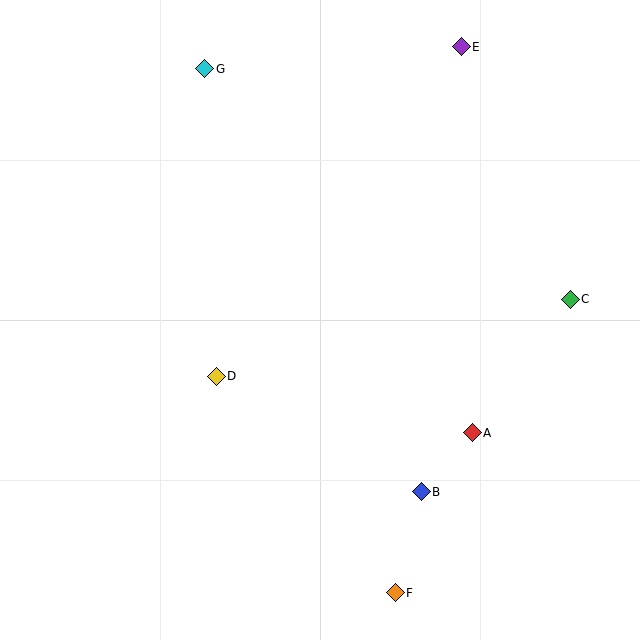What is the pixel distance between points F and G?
The distance between F and G is 557 pixels.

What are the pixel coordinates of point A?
Point A is at (472, 433).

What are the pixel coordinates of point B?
Point B is at (421, 492).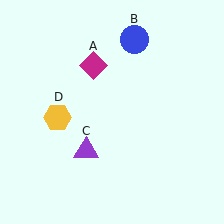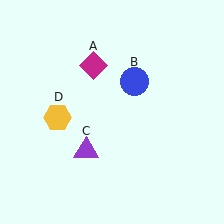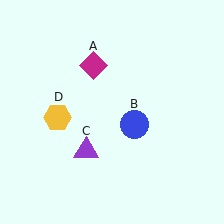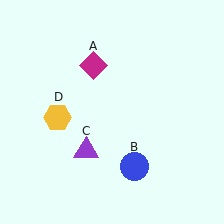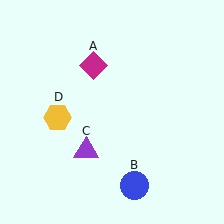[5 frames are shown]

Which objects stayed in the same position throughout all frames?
Magenta diamond (object A) and purple triangle (object C) and yellow hexagon (object D) remained stationary.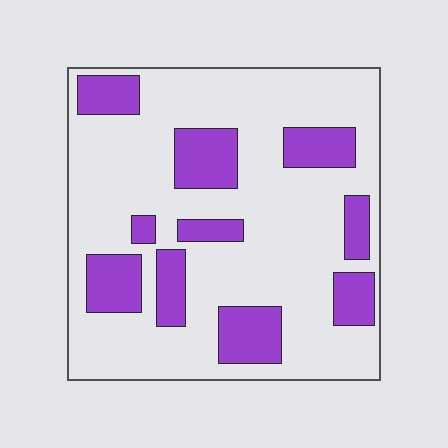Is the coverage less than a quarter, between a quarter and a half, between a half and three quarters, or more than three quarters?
Between a quarter and a half.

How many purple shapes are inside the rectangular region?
10.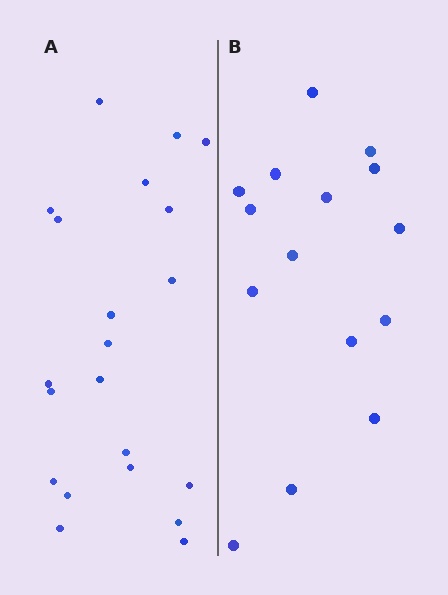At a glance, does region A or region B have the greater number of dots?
Region A (the left region) has more dots.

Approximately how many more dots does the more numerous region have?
Region A has about 6 more dots than region B.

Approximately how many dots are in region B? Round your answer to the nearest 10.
About 20 dots. (The exact count is 15, which rounds to 20.)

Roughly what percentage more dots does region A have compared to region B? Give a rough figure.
About 40% more.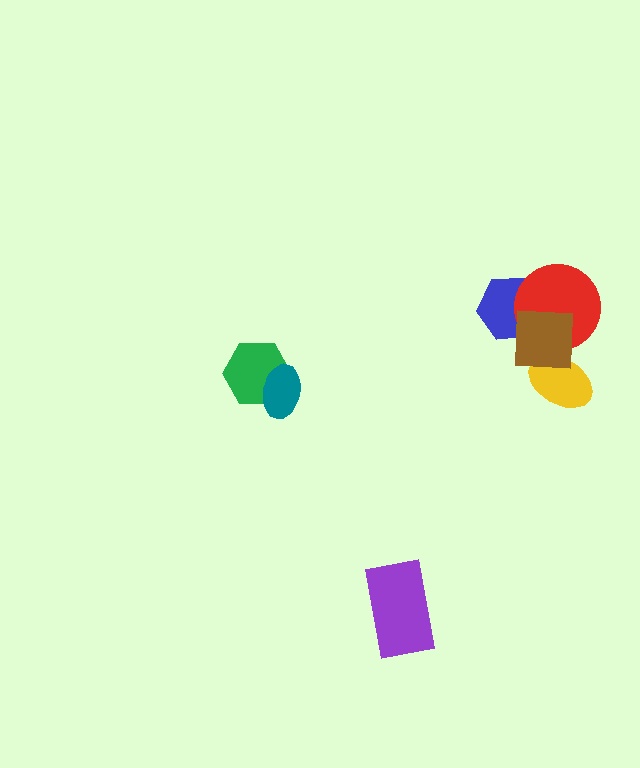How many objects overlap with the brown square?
3 objects overlap with the brown square.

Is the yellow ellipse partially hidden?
Yes, it is partially covered by another shape.